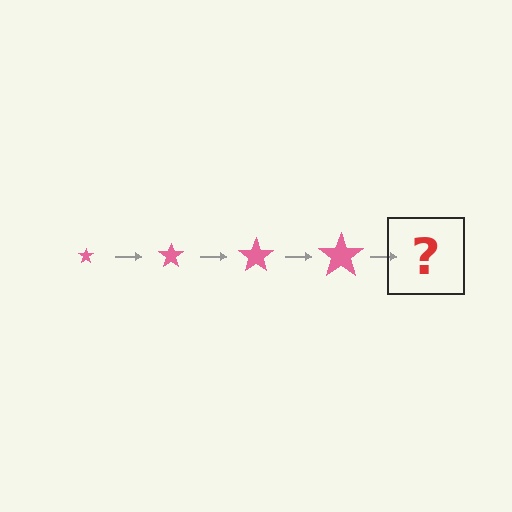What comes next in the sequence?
The next element should be a pink star, larger than the previous one.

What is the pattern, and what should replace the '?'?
The pattern is that the star gets progressively larger each step. The '?' should be a pink star, larger than the previous one.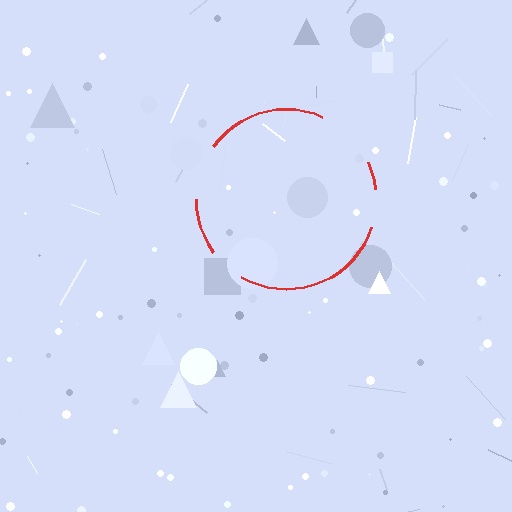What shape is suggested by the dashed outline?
The dashed outline suggests a circle.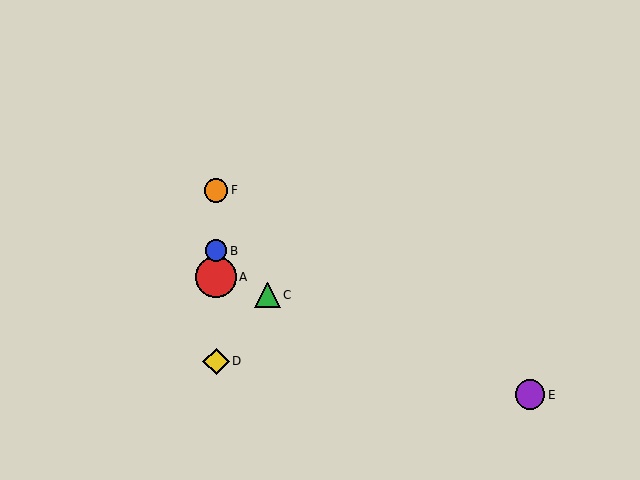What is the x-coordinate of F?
Object F is at x≈216.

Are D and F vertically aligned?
Yes, both are at x≈216.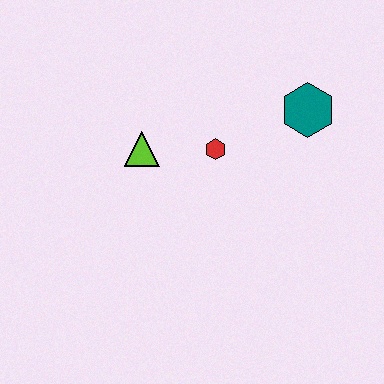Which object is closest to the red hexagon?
The lime triangle is closest to the red hexagon.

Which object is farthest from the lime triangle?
The teal hexagon is farthest from the lime triangle.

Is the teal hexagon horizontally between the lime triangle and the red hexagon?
No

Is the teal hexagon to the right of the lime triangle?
Yes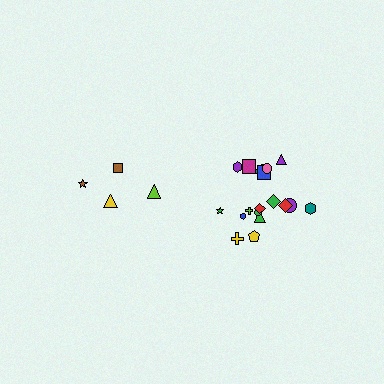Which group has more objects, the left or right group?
The right group.